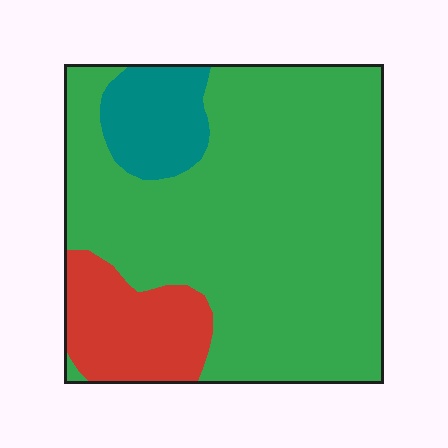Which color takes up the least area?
Teal, at roughly 10%.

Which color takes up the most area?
Green, at roughly 75%.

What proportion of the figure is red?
Red covers 15% of the figure.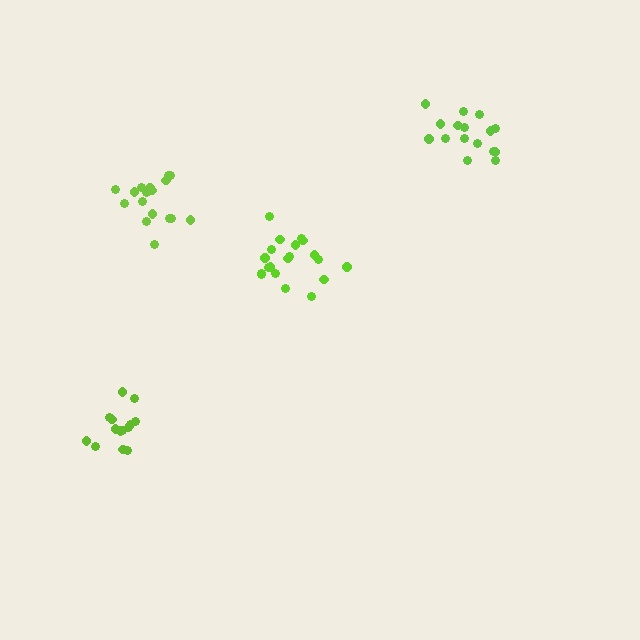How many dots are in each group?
Group 1: 17 dots, Group 2: 16 dots, Group 3: 14 dots, Group 4: 20 dots (67 total).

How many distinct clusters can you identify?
There are 4 distinct clusters.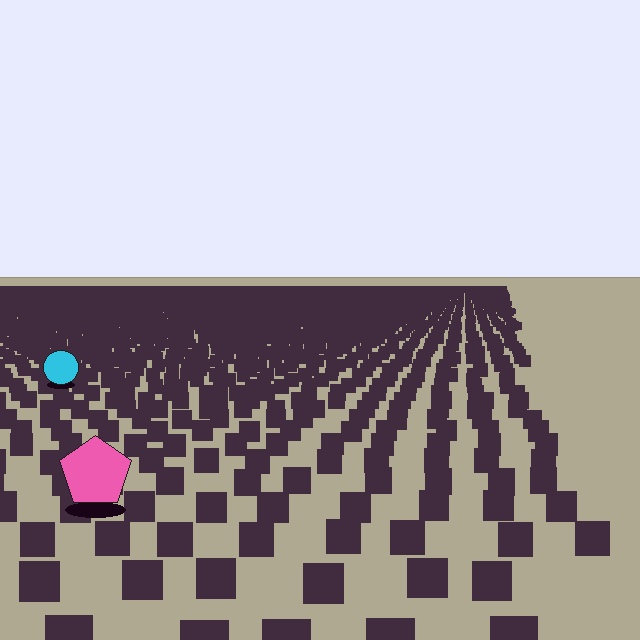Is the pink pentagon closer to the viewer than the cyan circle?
Yes. The pink pentagon is closer — you can tell from the texture gradient: the ground texture is coarser near it.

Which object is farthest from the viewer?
The cyan circle is farthest from the viewer. It appears smaller and the ground texture around it is denser.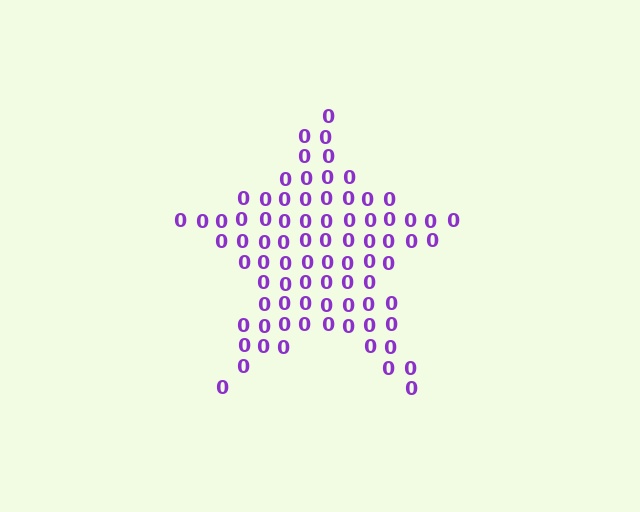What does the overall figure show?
The overall figure shows a star.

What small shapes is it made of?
It is made of small digit 0's.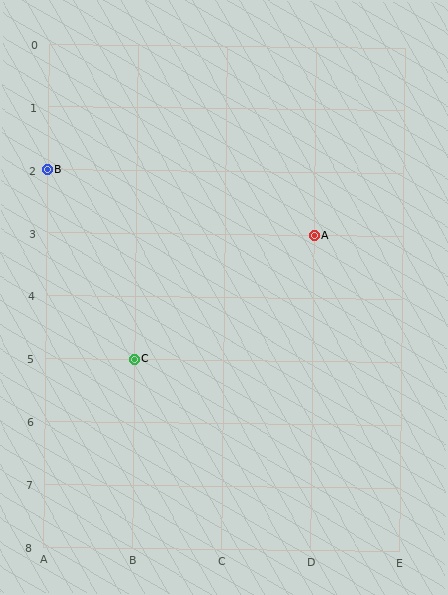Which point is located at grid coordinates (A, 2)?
Point B is at (A, 2).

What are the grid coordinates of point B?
Point B is at grid coordinates (A, 2).